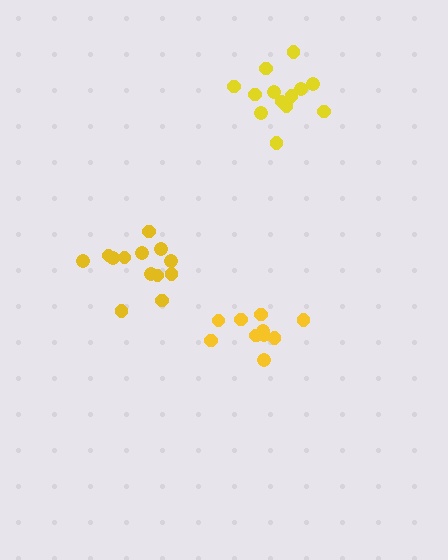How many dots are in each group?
Group 1: 10 dots, Group 2: 13 dots, Group 3: 13 dots (36 total).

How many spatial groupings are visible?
There are 3 spatial groupings.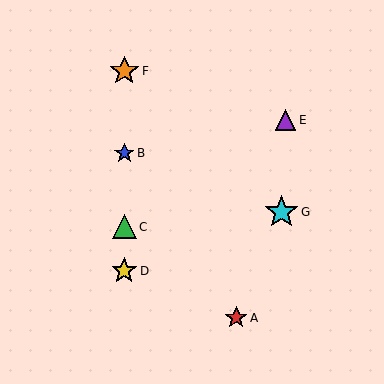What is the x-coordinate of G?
Object G is at x≈281.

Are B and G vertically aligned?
No, B is at x≈124 and G is at x≈281.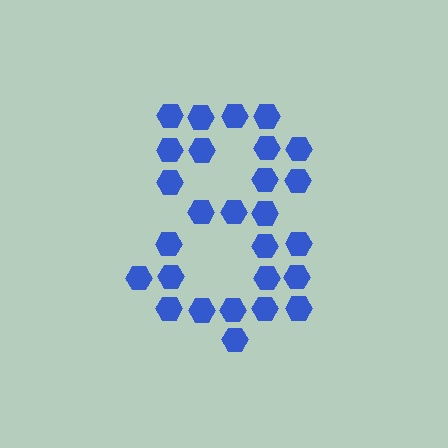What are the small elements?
The small elements are hexagons.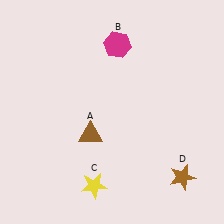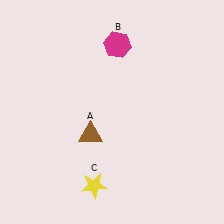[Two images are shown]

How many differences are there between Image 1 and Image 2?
There is 1 difference between the two images.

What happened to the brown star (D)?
The brown star (D) was removed in Image 2. It was in the bottom-right area of Image 1.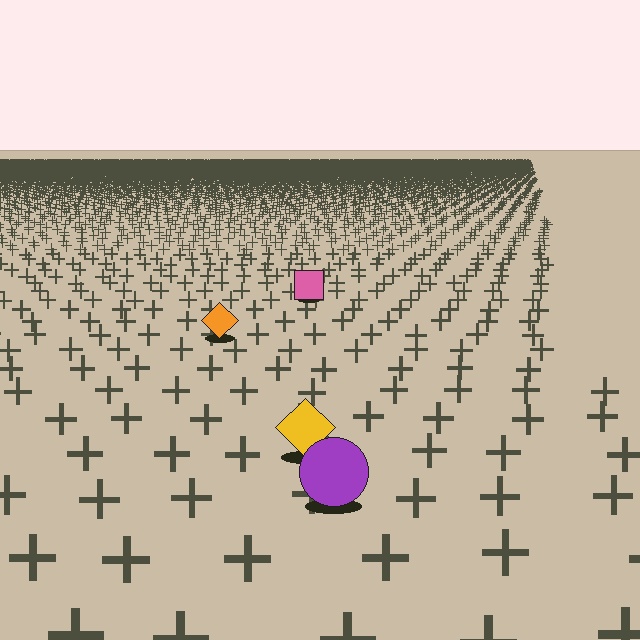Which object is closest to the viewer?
The purple circle is closest. The texture marks near it are larger and more spread out.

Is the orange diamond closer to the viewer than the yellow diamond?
No. The yellow diamond is closer — you can tell from the texture gradient: the ground texture is coarser near it.